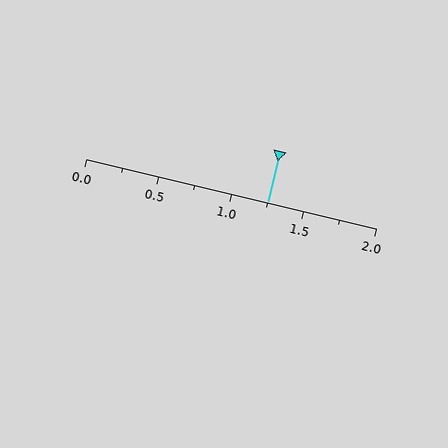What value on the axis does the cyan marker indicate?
The marker indicates approximately 1.25.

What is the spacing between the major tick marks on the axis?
The major ticks are spaced 0.5 apart.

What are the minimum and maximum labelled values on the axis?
The axis runs from 0.0 to 2.0.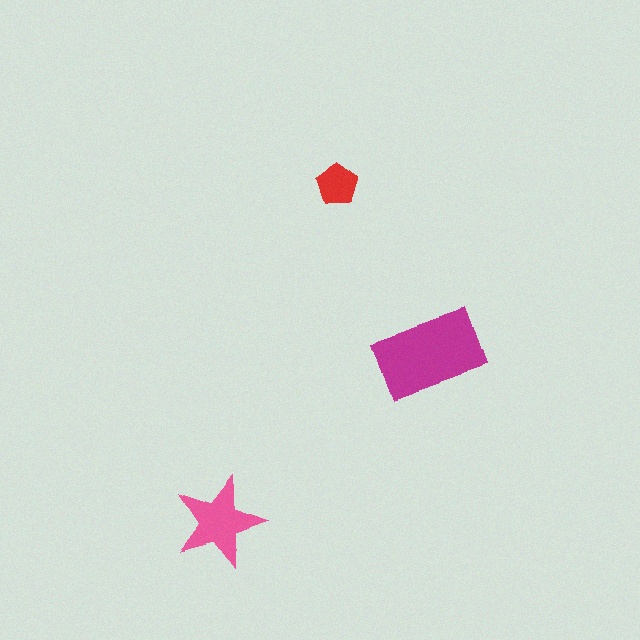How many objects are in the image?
There are 3 objects in the image.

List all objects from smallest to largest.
The red pentagon, the pink star, the magenta rectangle.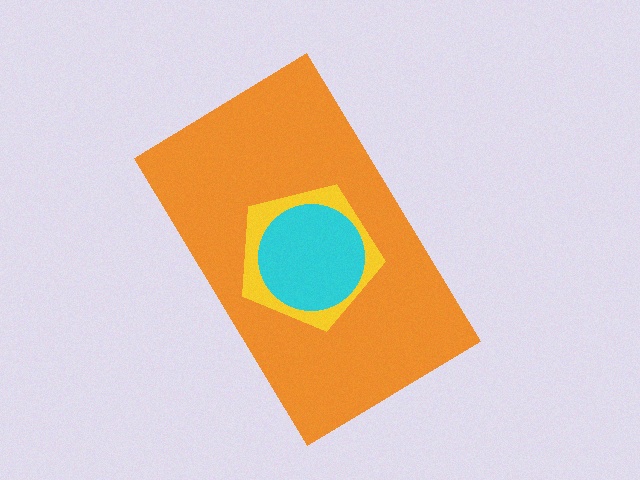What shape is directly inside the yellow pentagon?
The cyan circle.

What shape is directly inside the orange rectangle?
The yellow pentagon.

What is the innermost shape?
The cyan circle.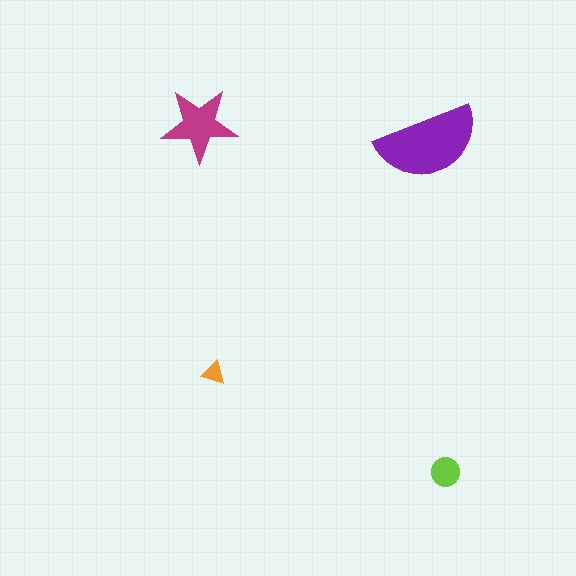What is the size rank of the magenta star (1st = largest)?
2nd.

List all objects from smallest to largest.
The orange triangle, the lime circle, the magenta star, the purple semicircle.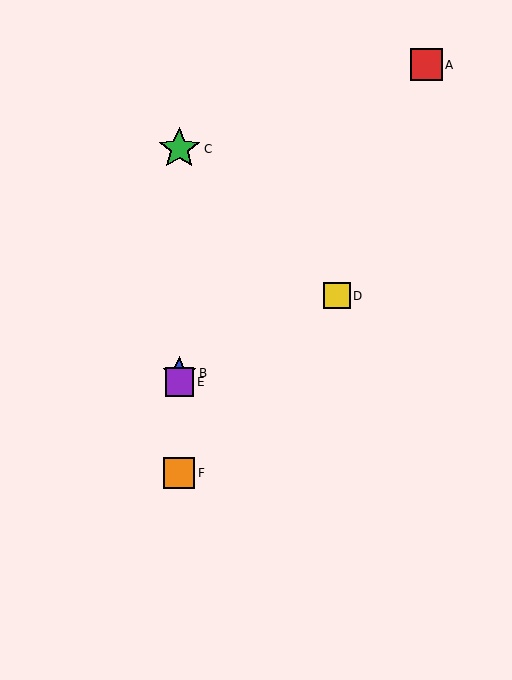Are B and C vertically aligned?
Yes, both are at x≈179.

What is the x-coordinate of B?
Object B is at x≈179.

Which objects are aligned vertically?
Objects B, C, E, F are aligned vertically.